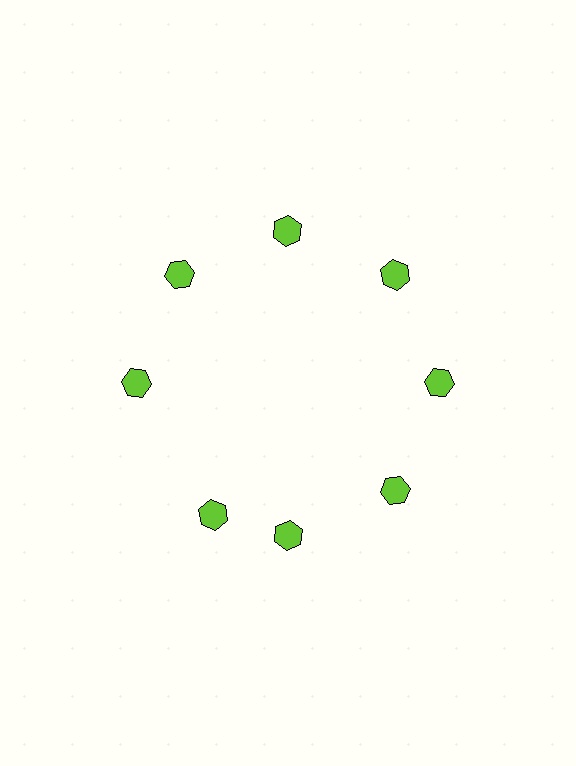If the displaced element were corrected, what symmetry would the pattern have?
It would have 8-fold rotational symmetry — the pattern would map onto itself every 45 degrees.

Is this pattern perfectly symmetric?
No. The 8 lime hexagons are arranged in a ring, but one element near the 8 o'clock position is rotated out of alignment along the ring, breaking the 8-fold rotational symmetry.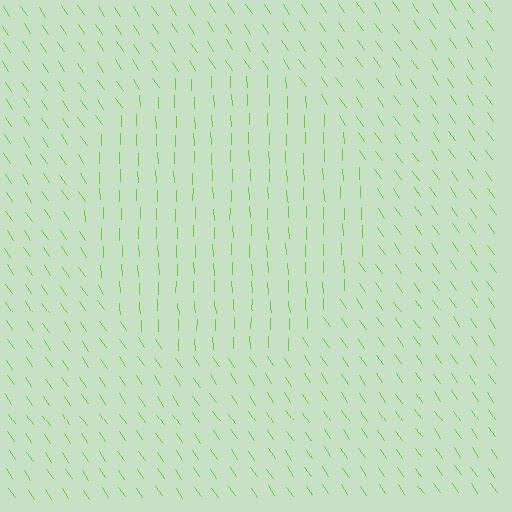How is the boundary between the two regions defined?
The boundary is defined purely by a change in line orientation (approximately 33 degrees difference). All lines are the same color and thickness.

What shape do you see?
I see a circle.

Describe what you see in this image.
The image is filled with small lime line segments. A circle region in the image has lines oriented differently from the surrounding lines, creating a visible texture boundary.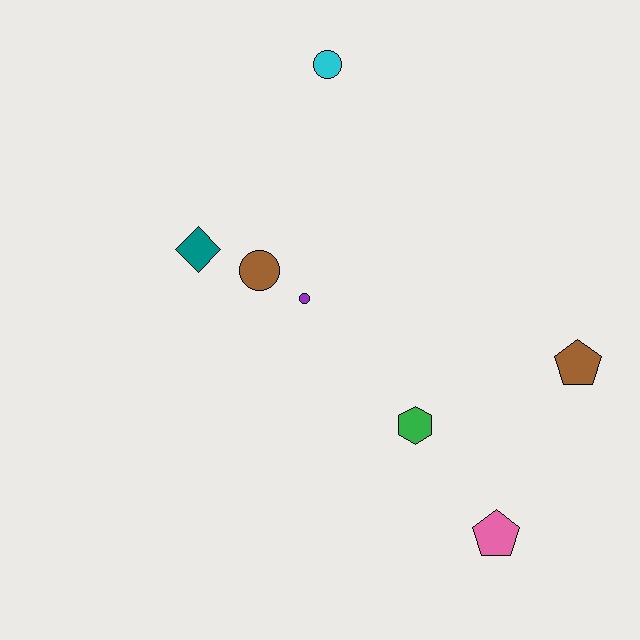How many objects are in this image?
There are 7 objects.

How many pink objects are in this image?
There is 1 pink object.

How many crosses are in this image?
There are no crosses.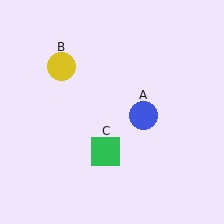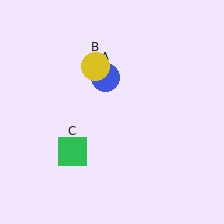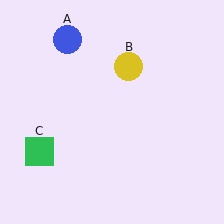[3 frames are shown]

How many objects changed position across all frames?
3 objects changed position: blue circle (object A), yellow circle (object B), green square (object C).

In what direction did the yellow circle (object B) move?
The yellow circle (object B) moved right.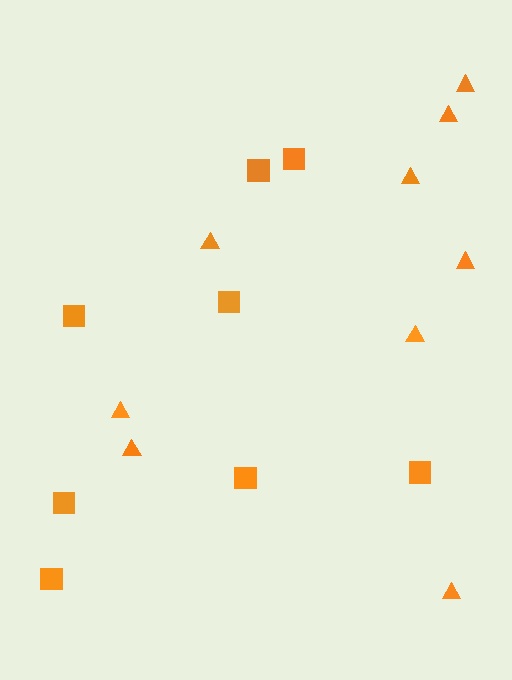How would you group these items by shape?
There are 2 groups: one group of triangles (9) and one group of squares (8).